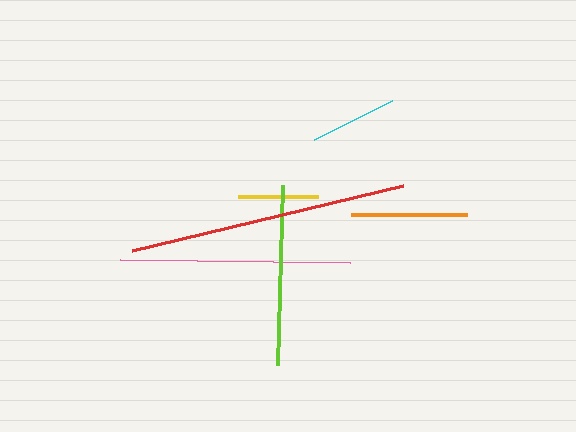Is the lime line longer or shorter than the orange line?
The lime line is longer than the orange line.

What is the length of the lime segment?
The lime segment is approximately 179 pixels long.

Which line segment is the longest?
The red line is the longest at approximately 279 pixels.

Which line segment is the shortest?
The yellow line is the shortest at approximately 80 pixels.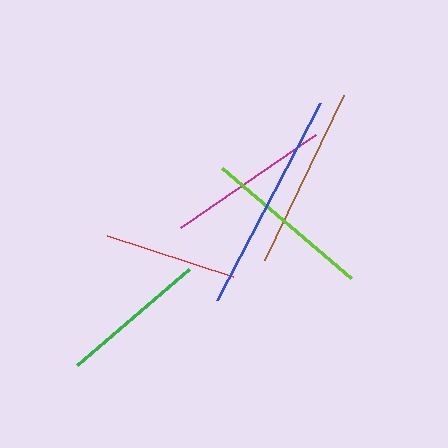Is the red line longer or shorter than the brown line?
The brown line is longer than the red line.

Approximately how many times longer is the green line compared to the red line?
The green line is approximately 1.1 times the length of the red line.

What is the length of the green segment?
The green segment is approximately 148 pixels long.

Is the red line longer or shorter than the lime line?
The lime line is longer than the red line.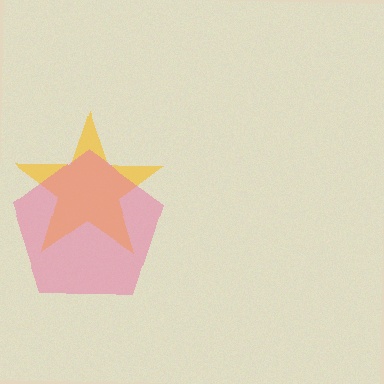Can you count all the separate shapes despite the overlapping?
Yes, there are 2 separate shapes.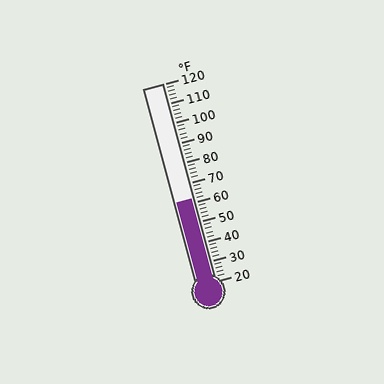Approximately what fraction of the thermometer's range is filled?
The thermometer is filled to approximately 40% of its range.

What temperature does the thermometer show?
The thermometer shows approximately 62°F.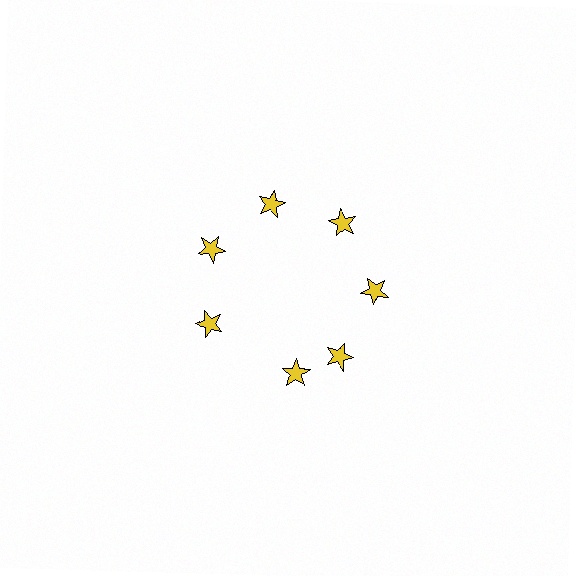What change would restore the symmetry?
The symmetry would be restored by rotating it back into even spacing with its neighbors so that all 7 stars sit at equal angles and equal distance from the center.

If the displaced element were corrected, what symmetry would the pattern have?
It would have 7-fold rotational symmetry — the pattern would map onto itself every 51 degrees.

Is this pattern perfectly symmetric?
No. The 7 yellow stars are arranged in a ring, but one element near the 6 o'clock position is rotated out of alignment along the ring, breaking the 7-fold rotational symmetry.